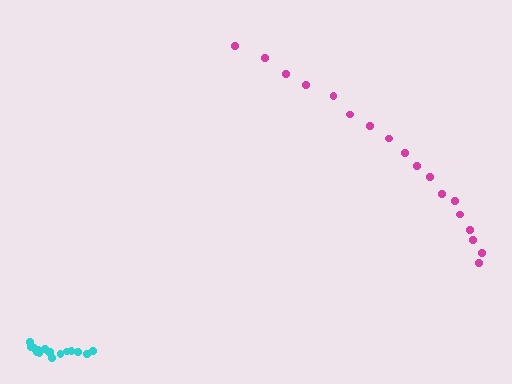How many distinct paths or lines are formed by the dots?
There are 2 distinct paths.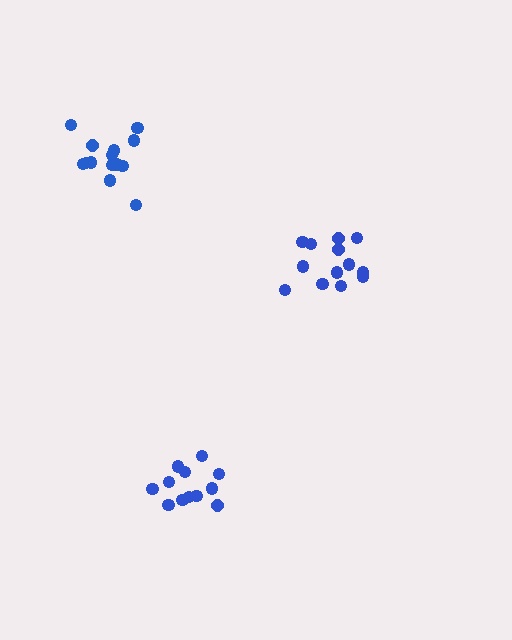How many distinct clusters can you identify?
There are 3 distinct clusters.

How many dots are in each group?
Group 1: 13 dots, Group 2: 12 dots, Group 3: 14 dots (39 total).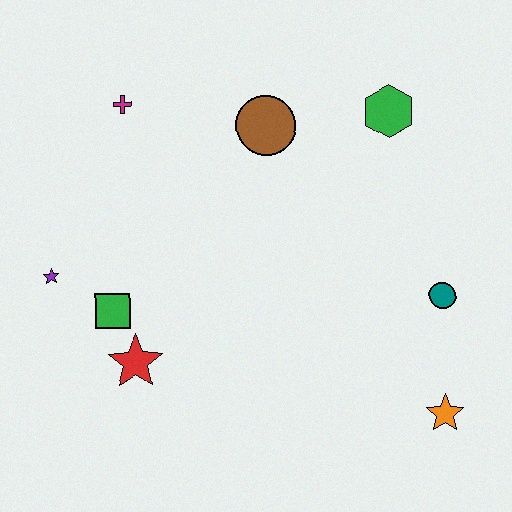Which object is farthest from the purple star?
The orange star is farthest from the purple star.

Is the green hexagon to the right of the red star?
Yes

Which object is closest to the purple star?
The green square is closest to the purple star.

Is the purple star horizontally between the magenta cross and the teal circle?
No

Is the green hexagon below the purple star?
No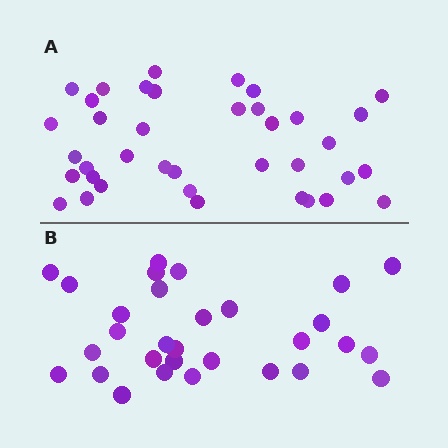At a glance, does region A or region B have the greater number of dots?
Region A (the top region) has more dots.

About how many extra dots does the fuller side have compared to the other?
Region A has roughly 8 or so more dots than region B.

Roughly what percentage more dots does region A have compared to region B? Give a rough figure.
About 25% more.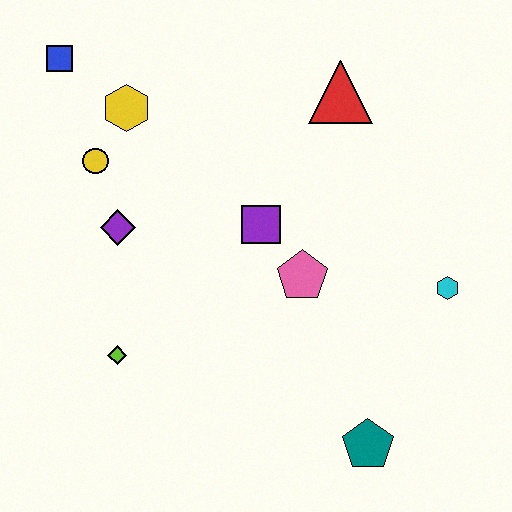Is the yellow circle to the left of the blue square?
No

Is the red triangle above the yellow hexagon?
Yes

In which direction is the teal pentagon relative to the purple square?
The teal pentagon is below the purple square.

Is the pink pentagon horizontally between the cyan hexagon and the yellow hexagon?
Yes